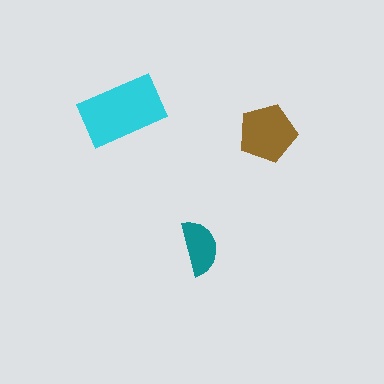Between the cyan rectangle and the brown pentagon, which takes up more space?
The cyan rectangle.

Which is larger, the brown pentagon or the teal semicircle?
The brown pentagon.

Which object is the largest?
The cyan rectangle.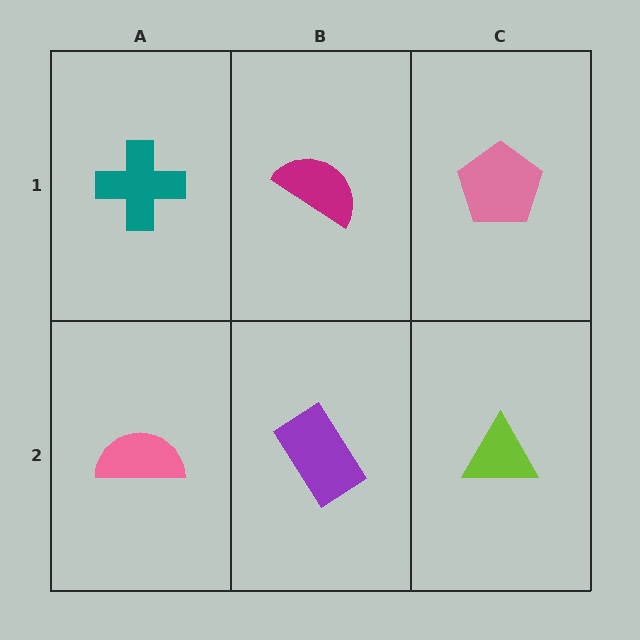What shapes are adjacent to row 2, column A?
A teal cross (row 1, column A), a purple rectangle (row 2, column B).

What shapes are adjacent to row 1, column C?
A lime triangle (row 2, column C), a magenta semicircle (row 1, column B).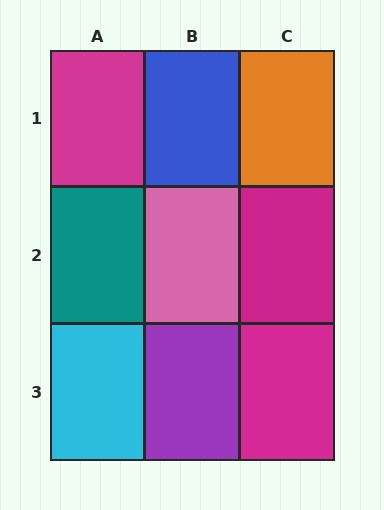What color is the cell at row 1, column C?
Orange.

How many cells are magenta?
3 cells are magenta.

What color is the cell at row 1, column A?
Magenta.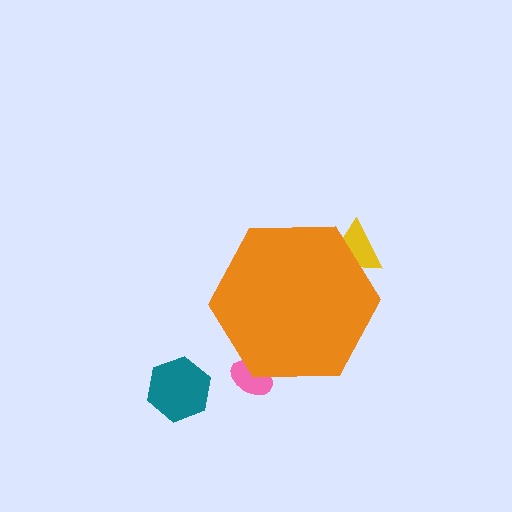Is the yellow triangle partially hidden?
Yes, the yellow triangle is partially hidden behind the orange hexagon.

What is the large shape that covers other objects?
An orange hexagon.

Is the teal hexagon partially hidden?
No, the teal hexagon is fully visible.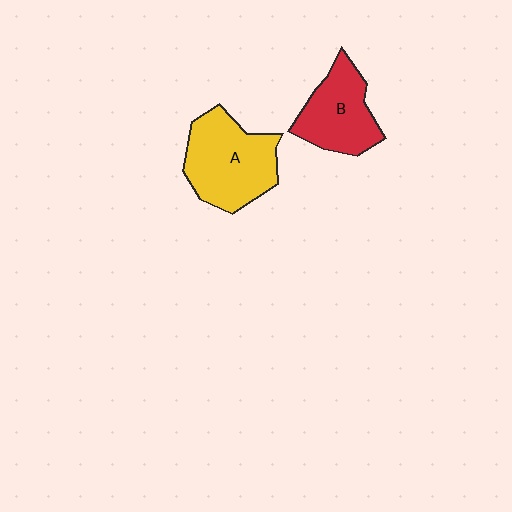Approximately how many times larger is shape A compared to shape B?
Approximately 1.3 times.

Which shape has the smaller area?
Shape B (red).